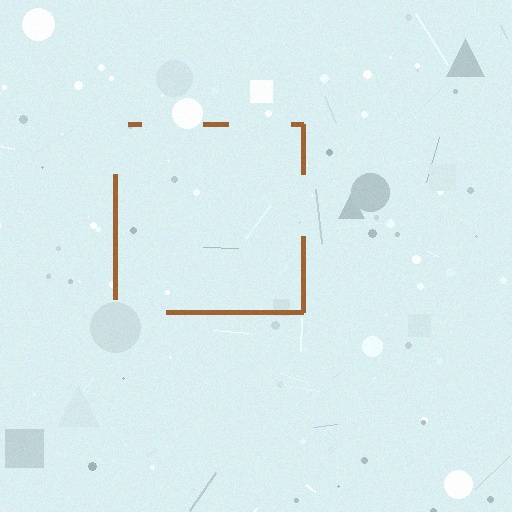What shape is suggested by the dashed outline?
The dashed outline suggests a square.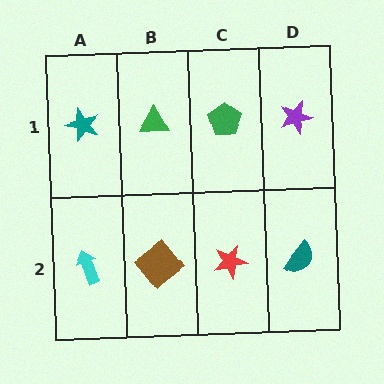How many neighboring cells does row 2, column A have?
2.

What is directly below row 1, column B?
A brown diamond.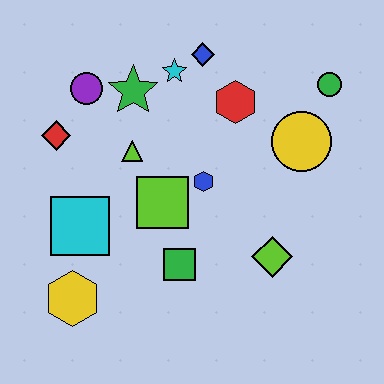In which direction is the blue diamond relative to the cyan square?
The blue diamond is above the cyan square.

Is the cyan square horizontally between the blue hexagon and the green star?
No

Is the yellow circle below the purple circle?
Yes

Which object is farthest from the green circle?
The yellow hexagon is farthest from the green circle.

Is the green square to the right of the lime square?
Yes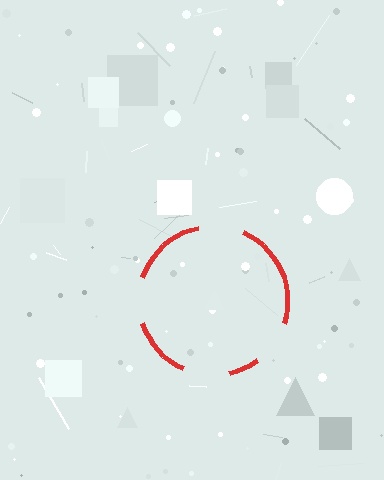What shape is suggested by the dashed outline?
The dashed outline suggests a circle.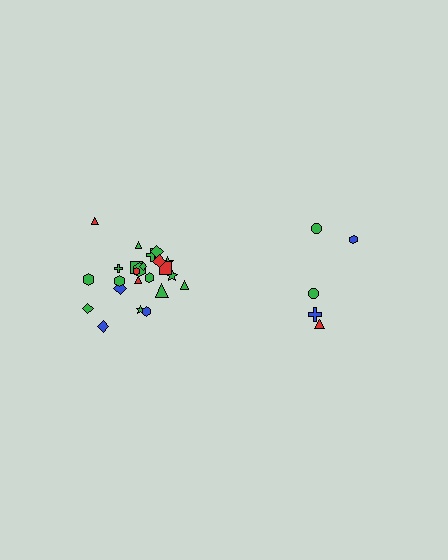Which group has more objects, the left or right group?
The left group.